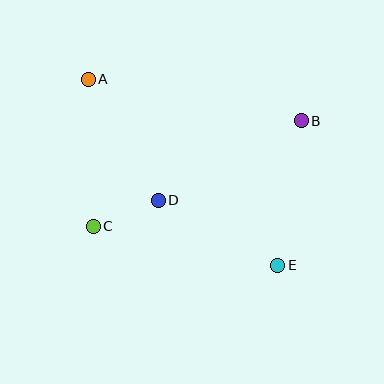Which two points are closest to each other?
Points C and D are closest to each other.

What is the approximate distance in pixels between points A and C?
The distance between A and C is approximately 147 pixels.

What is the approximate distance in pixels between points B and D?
The distance between B and D is approximately 164 pixels.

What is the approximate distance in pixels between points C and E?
The distance between C and E is approximately 189 pixels.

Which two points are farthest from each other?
Points A and E are farthest from each other.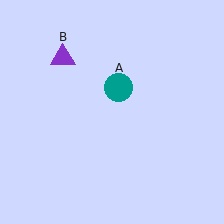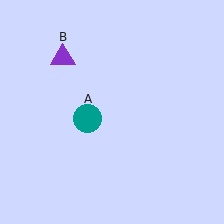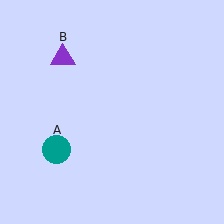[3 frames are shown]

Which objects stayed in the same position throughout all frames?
Purple triangle (object B) remained stationary.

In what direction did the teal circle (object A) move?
The teal circle (object A) moved down and to the left.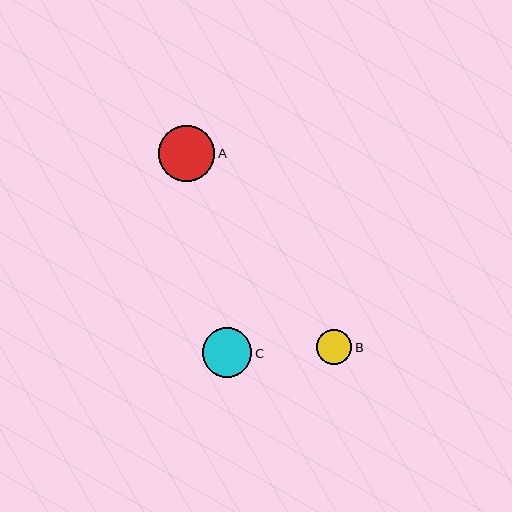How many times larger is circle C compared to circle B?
Circle C is approximately 1.4 times the size of circle B.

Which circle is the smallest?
Circle B is the smallest with a size of approximately 35 pixels.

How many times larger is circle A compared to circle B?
Circle A is approximately 1.6 times the size of circle B.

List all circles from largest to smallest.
From largest to smallest: A, C, B.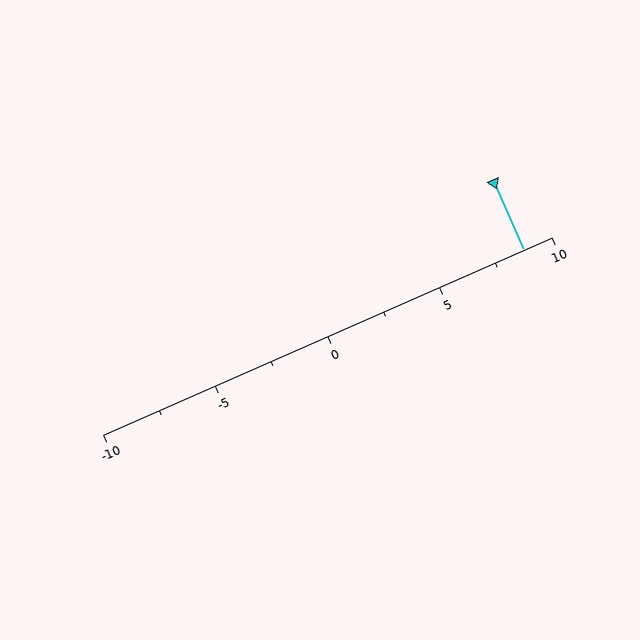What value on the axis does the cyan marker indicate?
The marker indicates approximately 8.8.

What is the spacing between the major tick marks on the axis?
The major ticks are spaced 5 apart.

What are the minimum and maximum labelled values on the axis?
The axis runs from -10 to 10.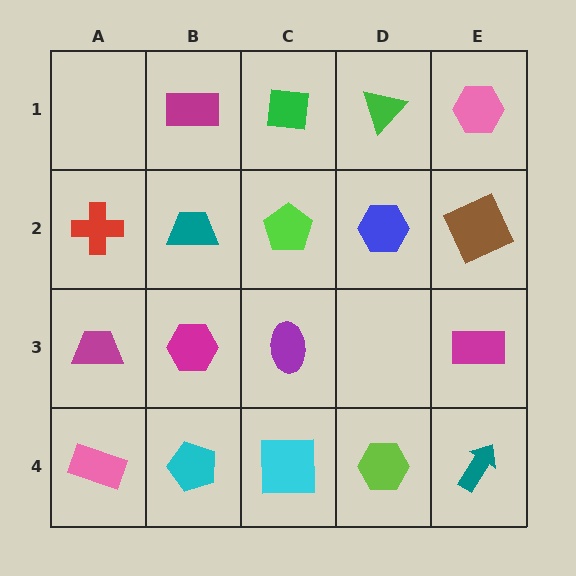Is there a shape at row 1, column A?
No, that cell is empty.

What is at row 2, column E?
A brown square.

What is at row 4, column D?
A lime hexagon.